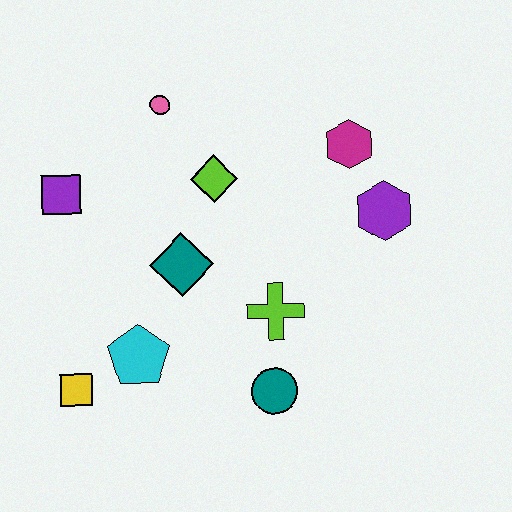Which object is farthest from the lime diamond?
The yellow square is farthest from the lime diamond.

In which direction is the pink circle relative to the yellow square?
The pink circle is above the yellow square.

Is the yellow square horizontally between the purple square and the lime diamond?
Yes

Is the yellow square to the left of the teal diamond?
Yes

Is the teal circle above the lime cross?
No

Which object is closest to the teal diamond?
The lime diamond is closest to the teal diamond.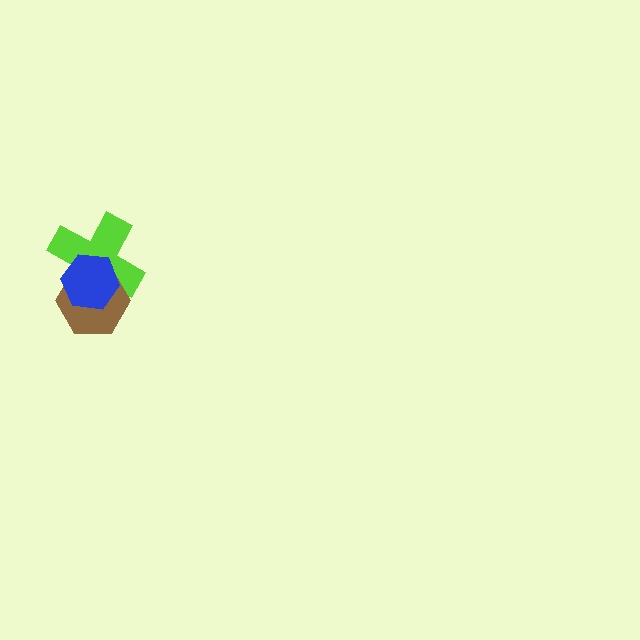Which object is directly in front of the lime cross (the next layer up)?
The brown hexagon is directly in front of the lime cross.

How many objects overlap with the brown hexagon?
2 objects overlap with the brown hexagon.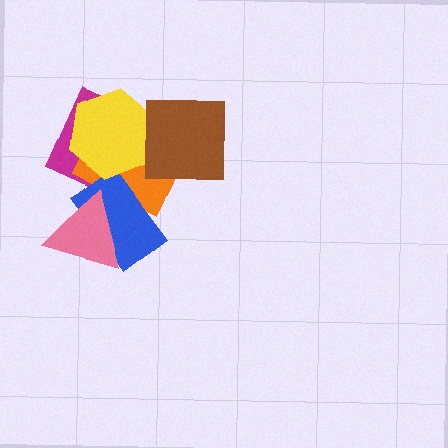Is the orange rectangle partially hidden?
Yes, it is partially covered by another shape.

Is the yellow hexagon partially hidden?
Yes, it is partially covered by another shape.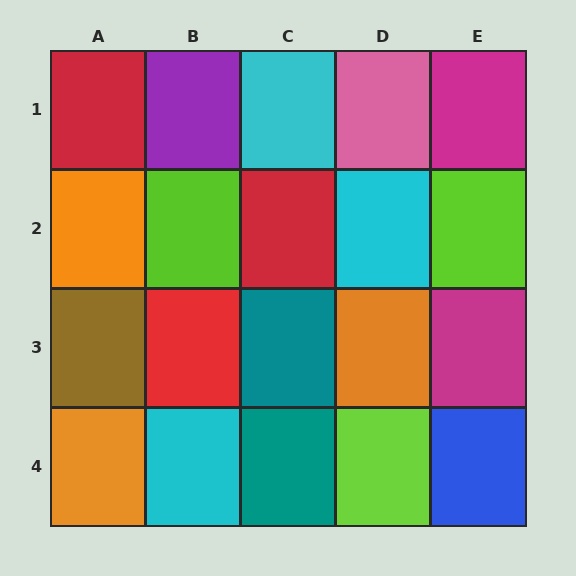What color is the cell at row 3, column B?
Red.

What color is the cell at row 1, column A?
Red.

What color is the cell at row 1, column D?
Pink.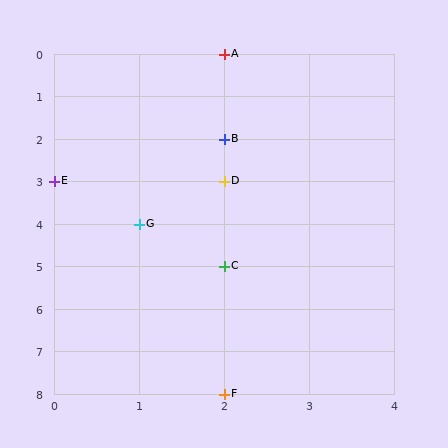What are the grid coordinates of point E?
Point E is at grid coordinates (0, 3).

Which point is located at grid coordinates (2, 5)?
Point C is at (2, 5).